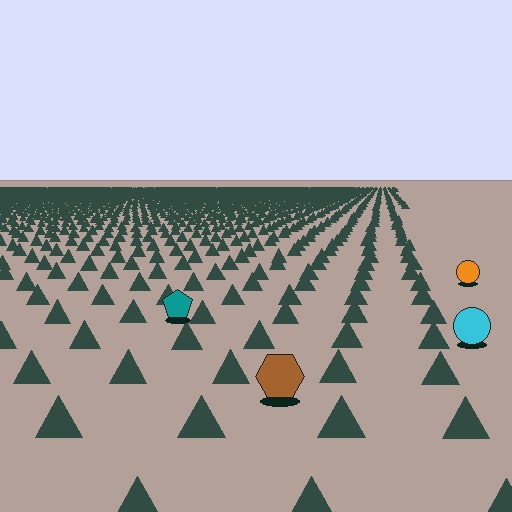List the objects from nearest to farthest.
From nearest to farthest: the brown hexagon, the cyan circle, the teal pentagon, the orange circle.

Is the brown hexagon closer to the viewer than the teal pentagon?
Yes. The brown hexagon is closer — you can tell from the texture gradient: the ground texture is coarser near it.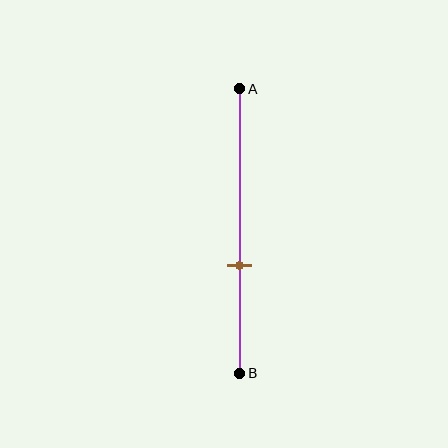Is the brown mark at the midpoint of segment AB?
No, the mark is at about 60% from A, not at the 50% midpoint.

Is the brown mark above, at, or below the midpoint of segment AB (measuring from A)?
The brown mark is below the midpoint of segment AB.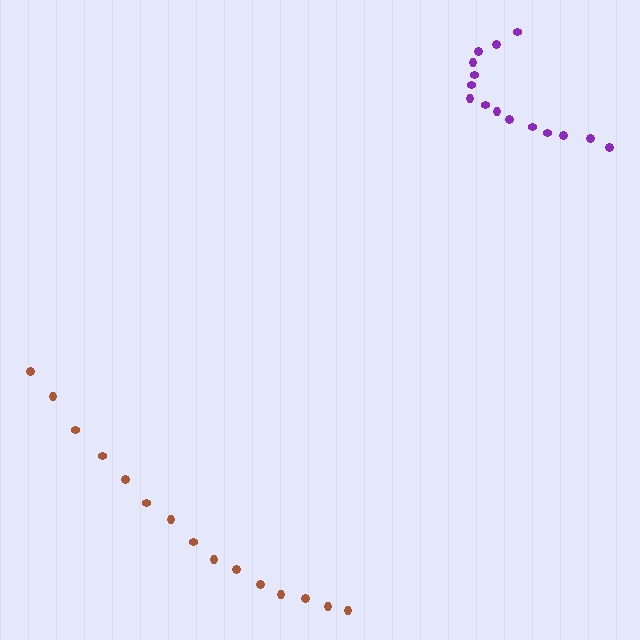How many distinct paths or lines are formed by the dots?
There are 2 distinct paths.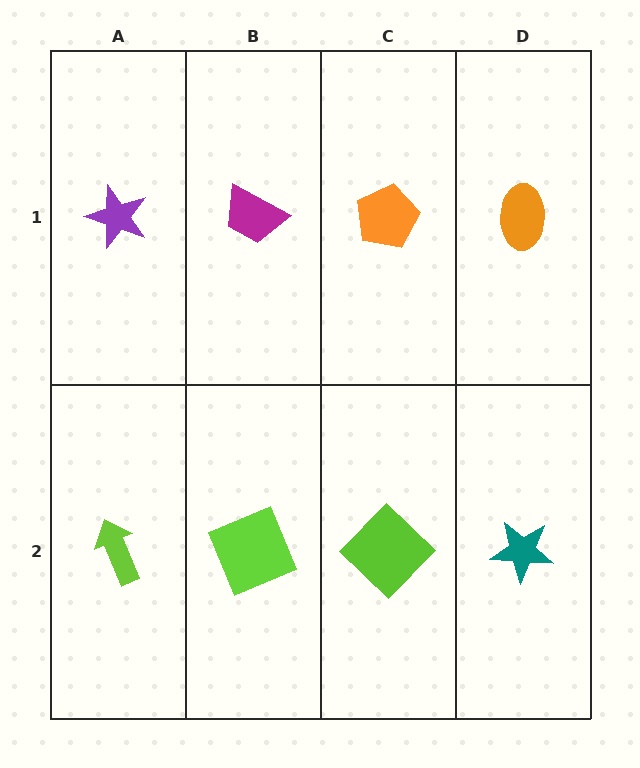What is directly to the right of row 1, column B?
An orange pentagon.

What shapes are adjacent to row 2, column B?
A magenta trapezoid (row 1, column B), a lime arrow (row 2, column A), a lime diamond (row 2, column C).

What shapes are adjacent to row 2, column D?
An orange ellipse (row 1, column D), a lime diamond (row 2, column C).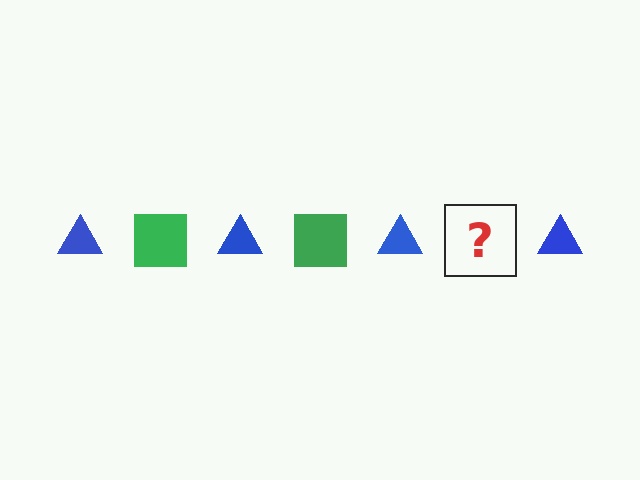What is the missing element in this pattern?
The missing element is a green square.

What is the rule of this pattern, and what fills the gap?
The rule is that the pattern alternates between blue triangle and green square. The gap should be filled with a green square.